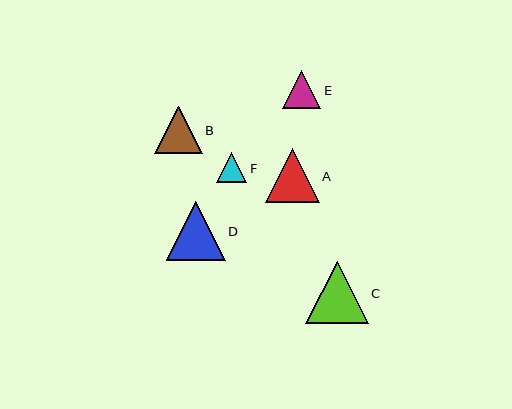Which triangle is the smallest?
Triangle F is the smallest with a size of approximately 30 pixels.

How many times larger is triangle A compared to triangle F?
Triangle A is approximately 1.8 times the size of triangle F.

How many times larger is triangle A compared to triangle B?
Triangle A is approximately 1.1 times the size of triangle B.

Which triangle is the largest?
Triangle C is the largest with a size of approximately 62 pixels.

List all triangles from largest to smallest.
From largest to smallest: C, D, A, B, E, F.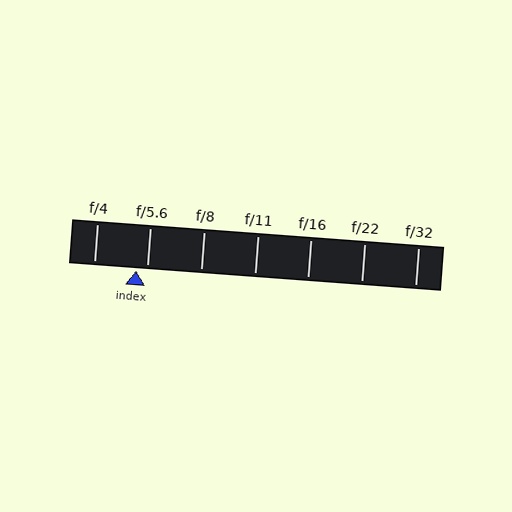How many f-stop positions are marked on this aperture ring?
There are 7 f-stop positions marked.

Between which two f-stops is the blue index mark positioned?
The index mark is between f/4 and f/5.6.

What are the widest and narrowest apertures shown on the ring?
The widest aperture shown is f/4 and the narrowest is f/32.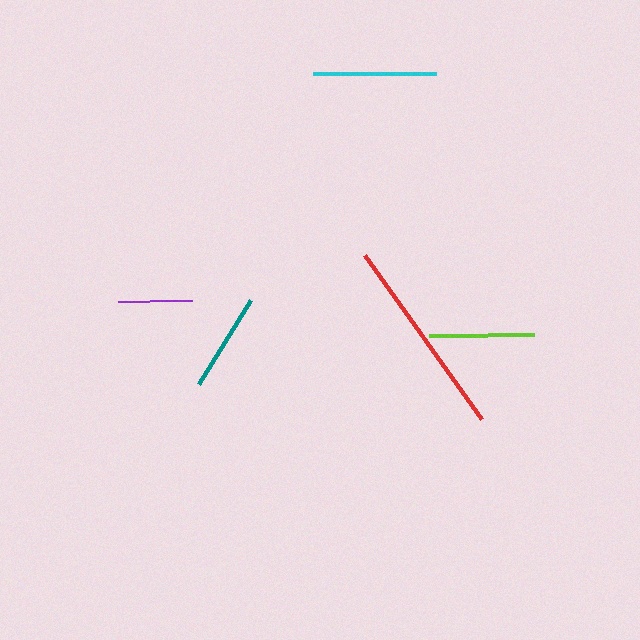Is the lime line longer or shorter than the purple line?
The lime line is longer than the purple line.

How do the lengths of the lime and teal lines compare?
The lime and teal lines are approximately the same length.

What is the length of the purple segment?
The purple segment is approximately 74 pixels long.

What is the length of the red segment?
The red segment is approximately 201 pixels long.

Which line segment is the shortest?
The purple line is the shortest at approximately 74 pixels.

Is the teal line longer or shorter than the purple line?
The teal line is longer than the purple line.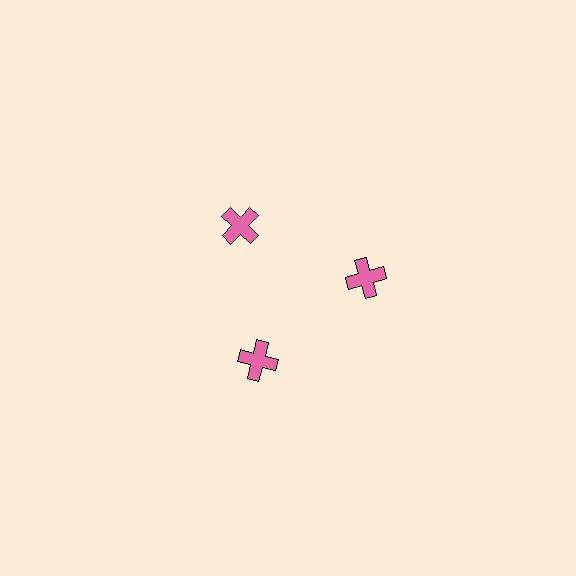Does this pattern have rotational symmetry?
Yes, this pattern has 3-fold rotational symmetry. It looks the same after rotating 120 degrees around the center.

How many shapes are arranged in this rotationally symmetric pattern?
There are 3 shapes, arranged in 3 groups of 1.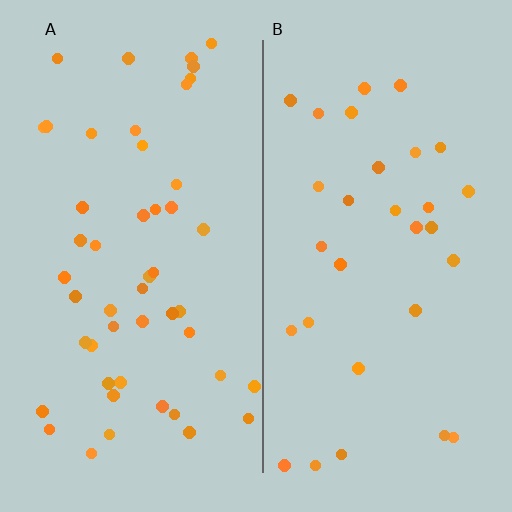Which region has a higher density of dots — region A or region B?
A (the left).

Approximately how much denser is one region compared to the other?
Approximately 1.6× — region A over region B.